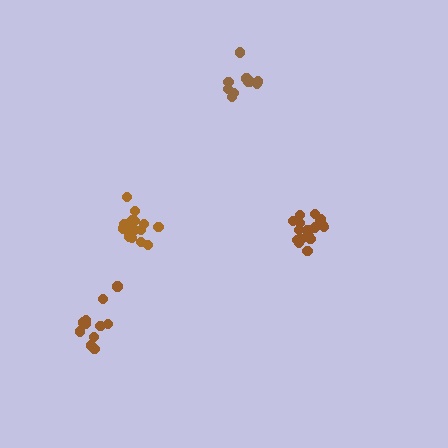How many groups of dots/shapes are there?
There are 4 groups.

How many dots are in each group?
Group 1: 10 dots, Group 2: 16 dots, Group 3: 16 dots, Group 4: 11 dots (53 total).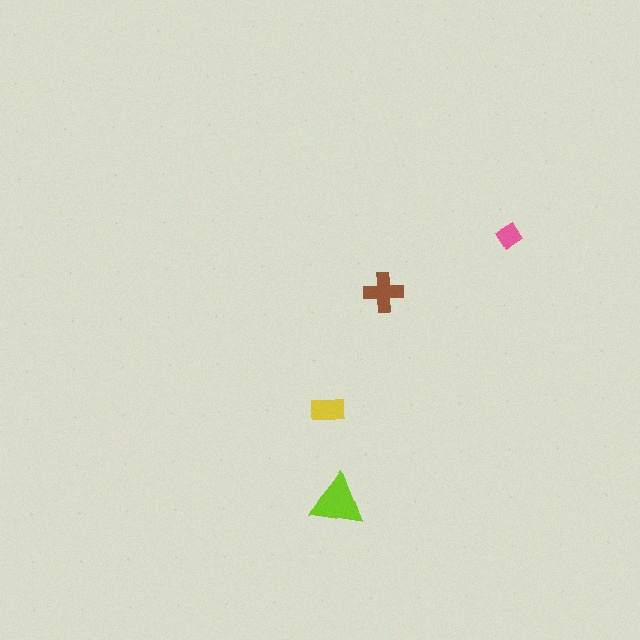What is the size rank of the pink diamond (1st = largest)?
4th.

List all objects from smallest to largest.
The pink diamond, the yellow rectangle, the brown cross, the lime triangle.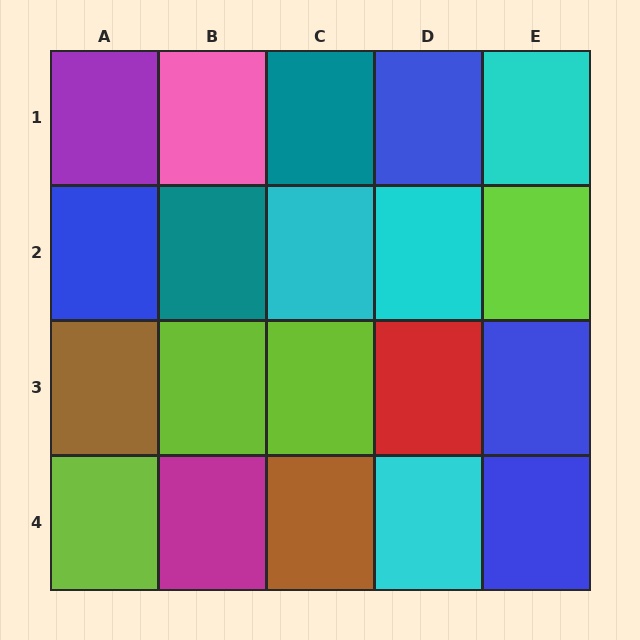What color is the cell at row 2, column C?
Cyan.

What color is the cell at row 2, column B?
Teal.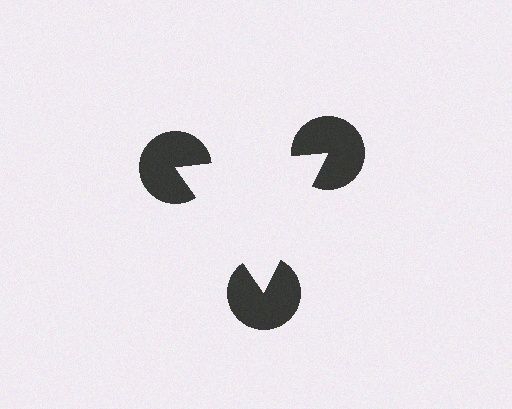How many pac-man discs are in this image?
There are 3 — one at each vertex of the illusory triangle.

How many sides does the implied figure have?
3 sides.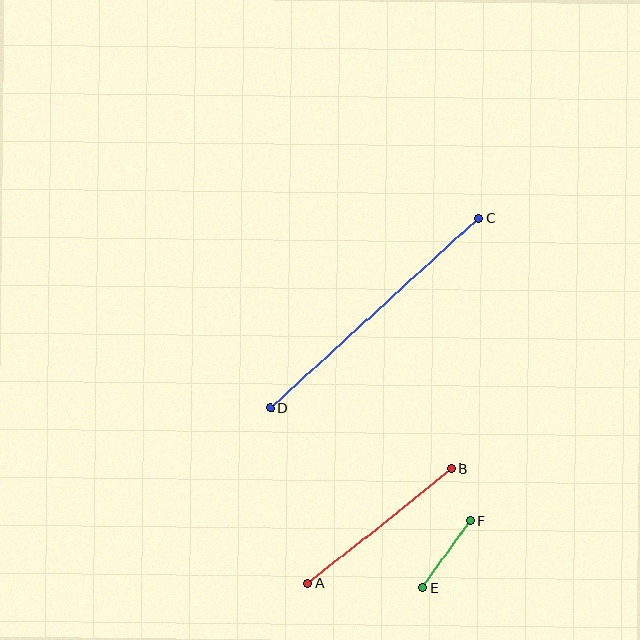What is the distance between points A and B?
The distance is approximately 183 pixels.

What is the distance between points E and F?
The distance is approximately 82 pixels.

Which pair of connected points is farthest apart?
Points C and D are farthest apart.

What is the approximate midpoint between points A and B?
The midpoint is at approximately (380, 526) pixels.